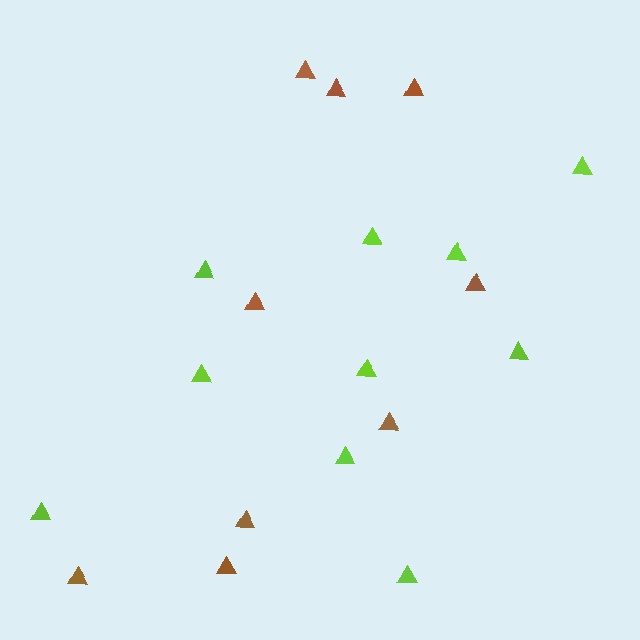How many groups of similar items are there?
There are 2 groups: one group of lime triangles (10) and one group of brown triangles (9).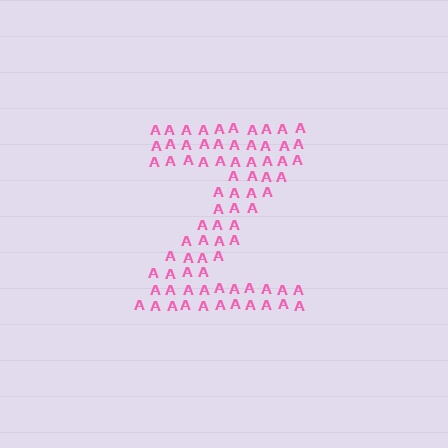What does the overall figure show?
The overall figure shows the letter Z.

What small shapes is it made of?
It is made of small letter A's.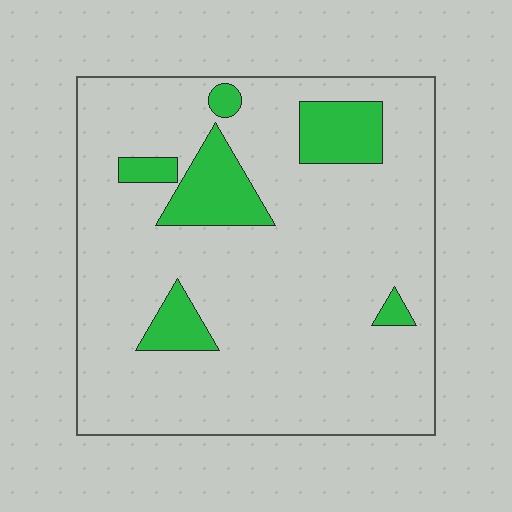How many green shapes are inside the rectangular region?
6.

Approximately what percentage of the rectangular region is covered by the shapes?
Approximately 15%.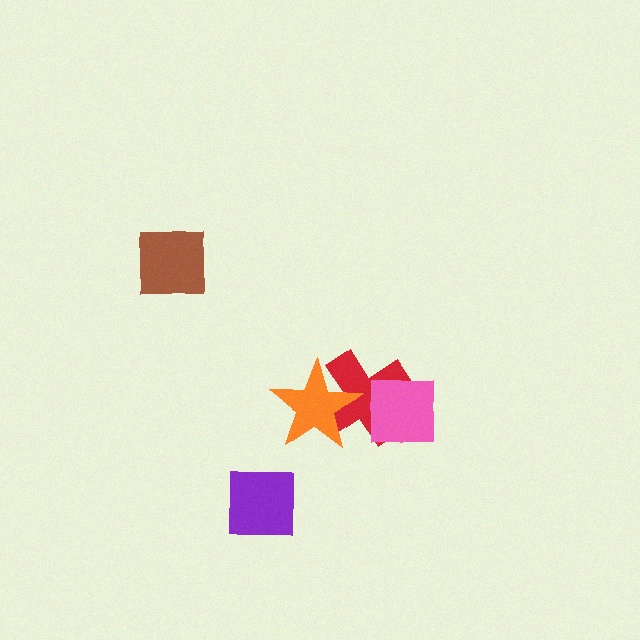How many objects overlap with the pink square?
1 object overlaps with the pink square.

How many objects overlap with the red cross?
2 objects overlap with the red cross.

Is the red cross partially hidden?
Yes, it is partially covered by another shape.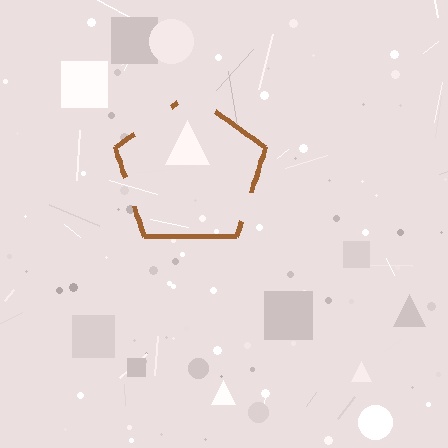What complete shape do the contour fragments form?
The contour fragments form a pentagon.